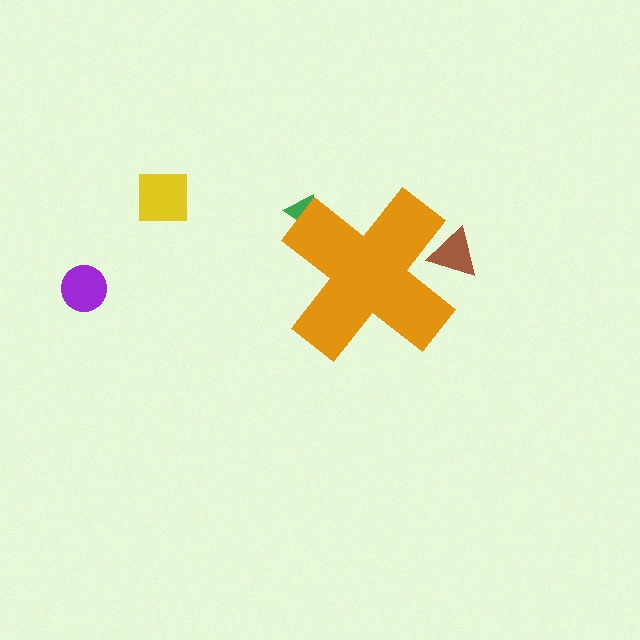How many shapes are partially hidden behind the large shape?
2 shapes are partially hidden.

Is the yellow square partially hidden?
No, the yellow square is fully visible.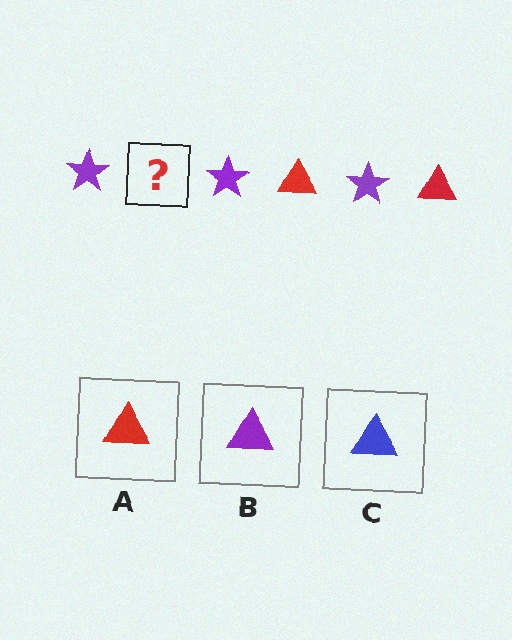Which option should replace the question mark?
Option A.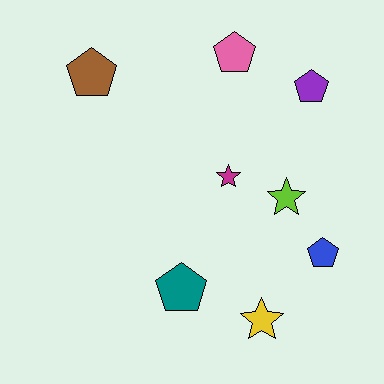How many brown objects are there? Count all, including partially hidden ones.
There is 1 brown object.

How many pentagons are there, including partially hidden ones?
There are 5 pentagons.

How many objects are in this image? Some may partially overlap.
There are 8 objects.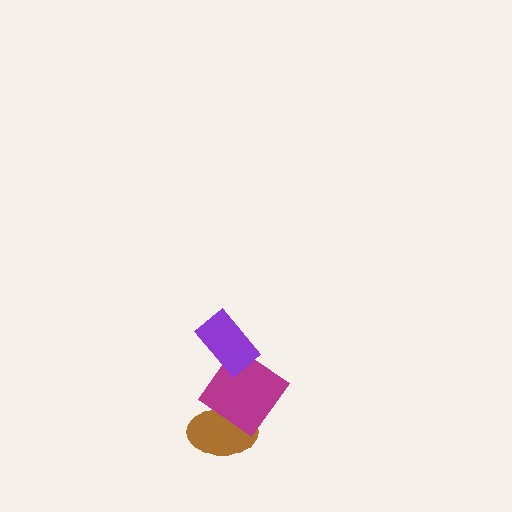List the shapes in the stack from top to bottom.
From top to bottom: the purple rectangle, the magenta diamond, the brown ellipse.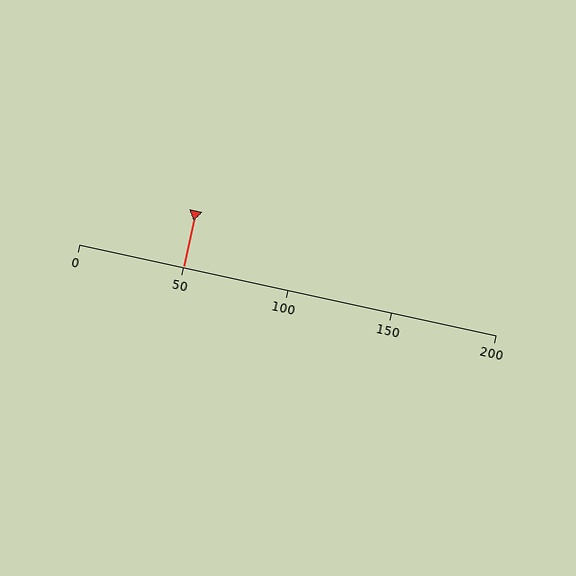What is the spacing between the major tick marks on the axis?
The major ticks are spaced 50 apart.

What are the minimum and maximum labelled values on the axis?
The axis runs from 0 to 200.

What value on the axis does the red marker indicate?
The marker indicates approximately 50.